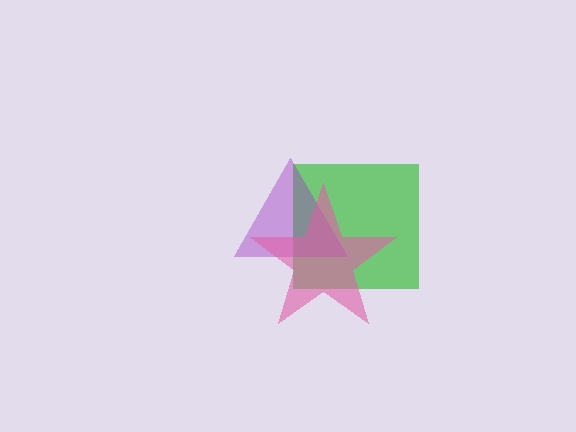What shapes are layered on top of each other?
The layered shapes are: a green square, a purple triangle, a pink star.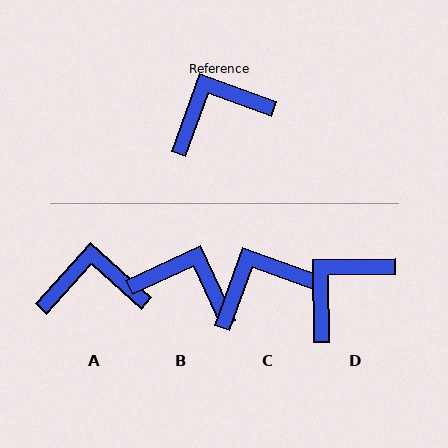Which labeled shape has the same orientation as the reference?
C.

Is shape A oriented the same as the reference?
No, it is off by about 22 degrees.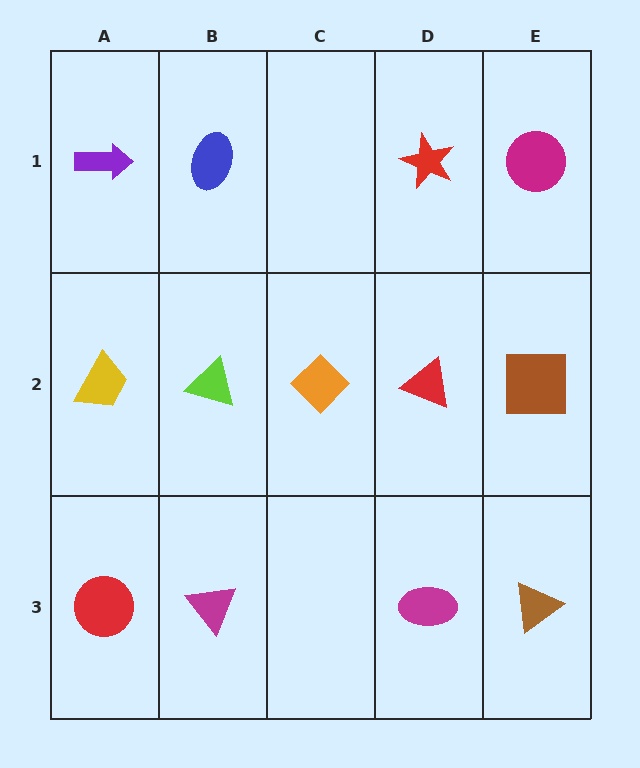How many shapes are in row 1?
4 shapes.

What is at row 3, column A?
A red circle.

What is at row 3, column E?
A brown triangle.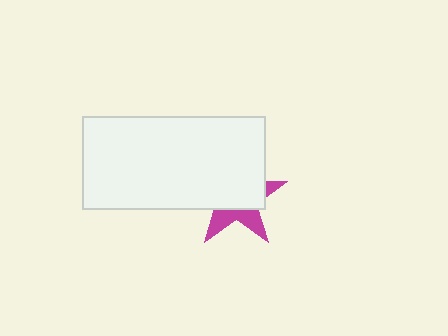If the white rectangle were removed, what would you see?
You would see the complete magenta star.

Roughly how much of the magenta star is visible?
A small part of it is visible (roughly 36%).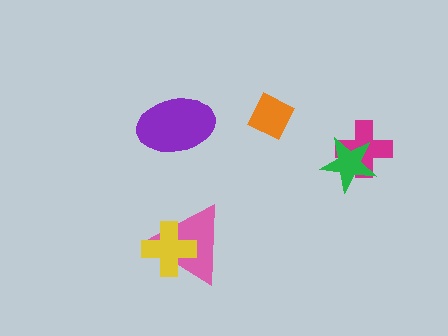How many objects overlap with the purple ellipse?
0 objects overlap with the purple ellipse.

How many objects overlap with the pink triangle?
1 object overlaps with the pink triangle.